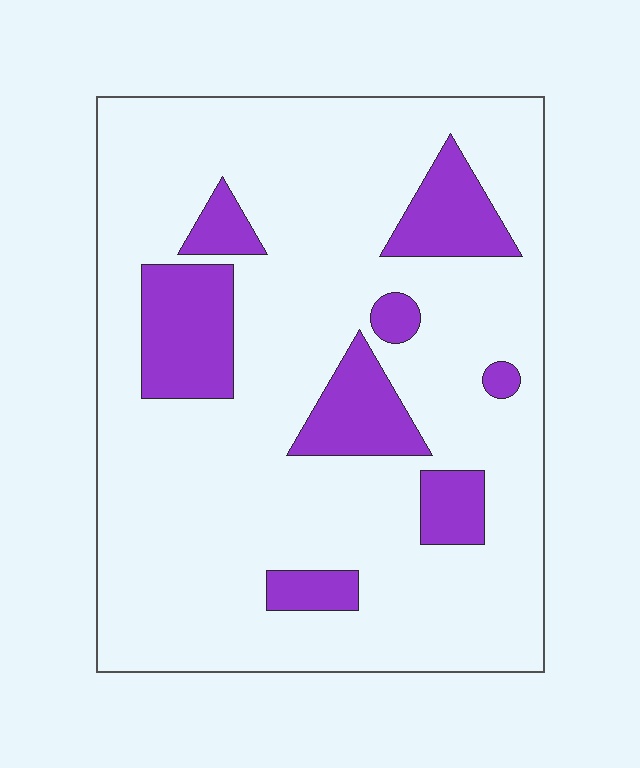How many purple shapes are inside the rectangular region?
8.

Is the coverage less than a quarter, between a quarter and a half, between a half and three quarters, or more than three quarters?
Less than a quarter.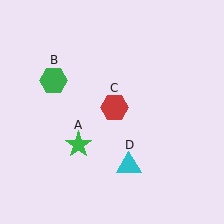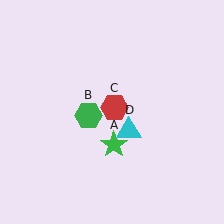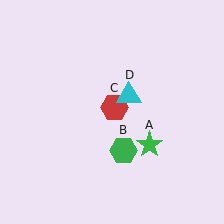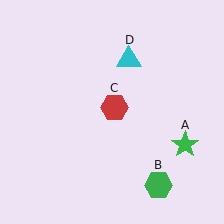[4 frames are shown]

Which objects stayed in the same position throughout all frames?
Red hexagon (object C) remained stationary.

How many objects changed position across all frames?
3 objects changed position: green star (object A), green hexagon (object B), cyan triangle (object D).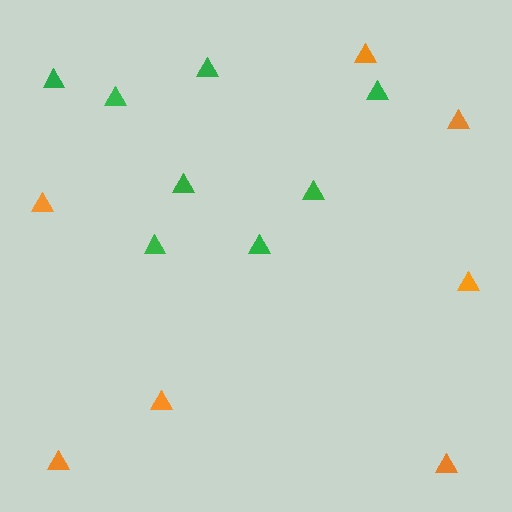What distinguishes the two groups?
There are 2 groups: one group of green triangles (8) and one group of orange triangles (7).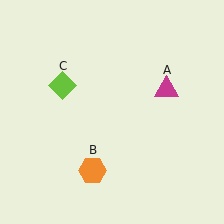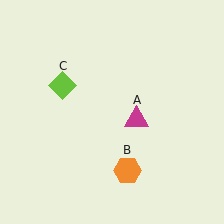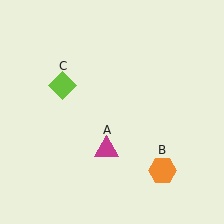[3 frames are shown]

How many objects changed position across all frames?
2 objects changed position: magenta triangle (object A), orange hexagon (object B).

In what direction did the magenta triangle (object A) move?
The magenta triangle (object A) moved down and to the left.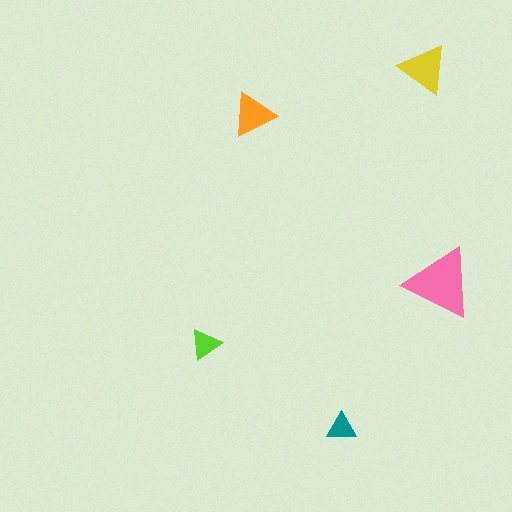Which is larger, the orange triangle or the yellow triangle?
The yellow one.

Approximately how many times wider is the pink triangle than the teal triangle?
About 2.5 times wider.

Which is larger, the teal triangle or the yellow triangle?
The yellow one.